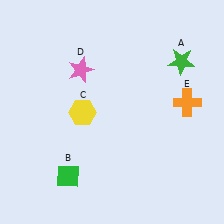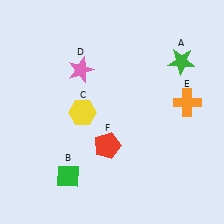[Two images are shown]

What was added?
A red pentagon (F) was added in Image 2.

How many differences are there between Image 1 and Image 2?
There is 1 difference between the two images.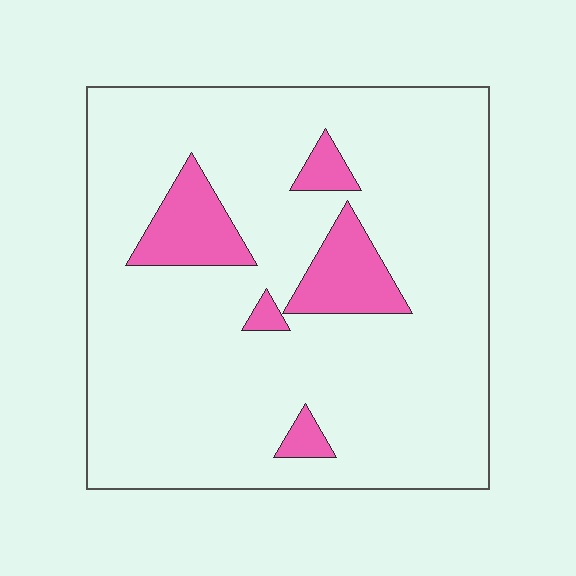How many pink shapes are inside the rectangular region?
5.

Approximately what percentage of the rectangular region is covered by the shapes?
Approximately 10%.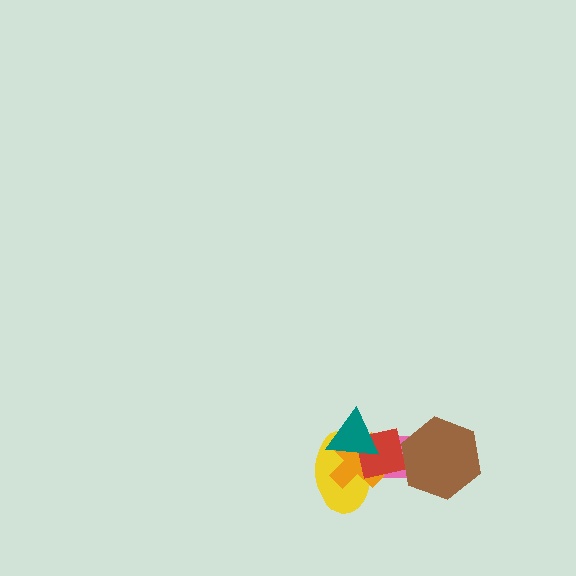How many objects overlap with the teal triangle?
4 objects overlap with the teal triangle.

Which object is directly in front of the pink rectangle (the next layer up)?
The orange cross is directly in front of the pink rectangle.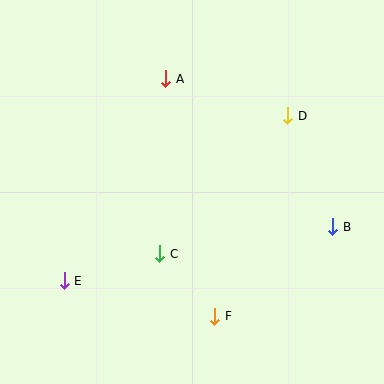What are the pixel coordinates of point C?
Point C is at (160, 254).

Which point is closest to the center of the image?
Point C at (160, 254) is closest to the center.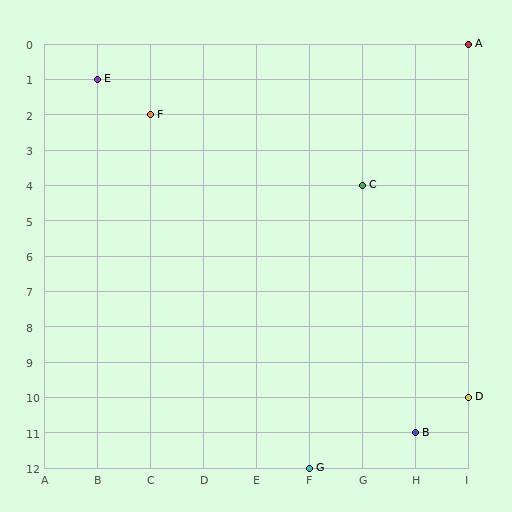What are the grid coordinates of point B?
Point B is at grid coordinates (H, 11).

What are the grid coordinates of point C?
Point C is at grid coordinates (G, 4).